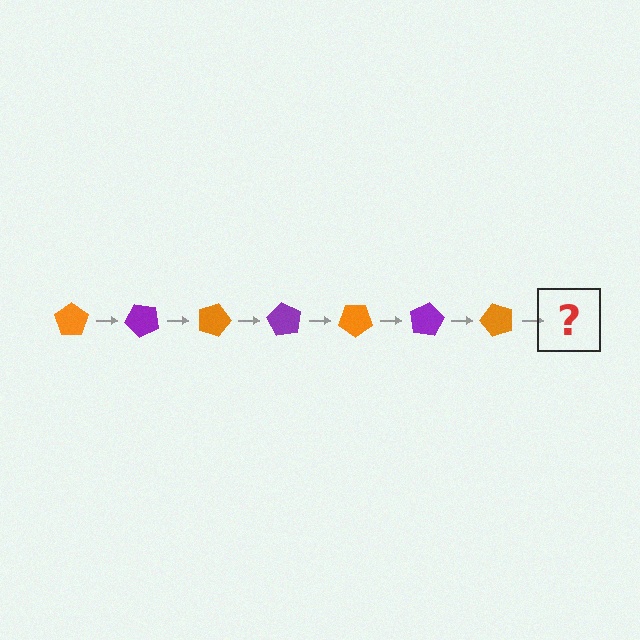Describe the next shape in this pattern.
It should be a purple pentagon, rotated 315 degrees from the start.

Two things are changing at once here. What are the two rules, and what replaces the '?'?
The two rules are that it rotates 45 degrees each step and the color cycles through orange and purple. The '?' should be a purple pentagon, rotated 315 degrees from the start.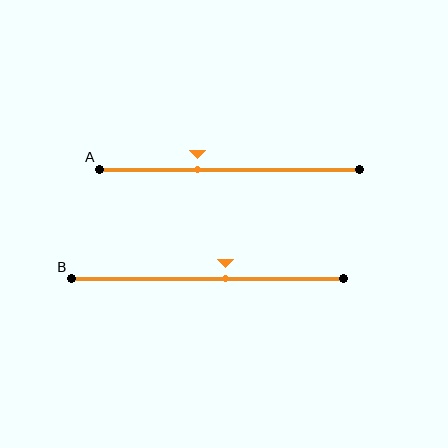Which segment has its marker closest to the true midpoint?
Segment B has its marker closest to the true midpoint.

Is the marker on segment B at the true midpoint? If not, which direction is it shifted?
No, the marker on segment B is shifted to the right by about 7% of the segment length.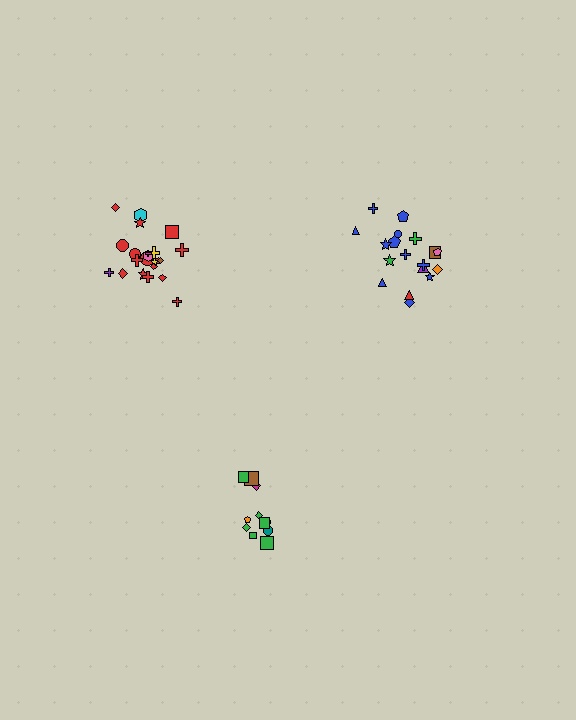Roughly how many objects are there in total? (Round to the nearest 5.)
Roughly 50 objects in total.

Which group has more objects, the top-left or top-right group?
The top-left group.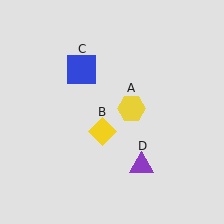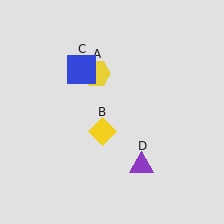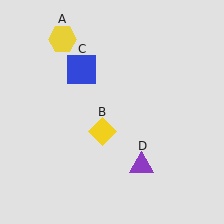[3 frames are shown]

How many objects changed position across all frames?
1 object changed position: yellow hexagon (object A).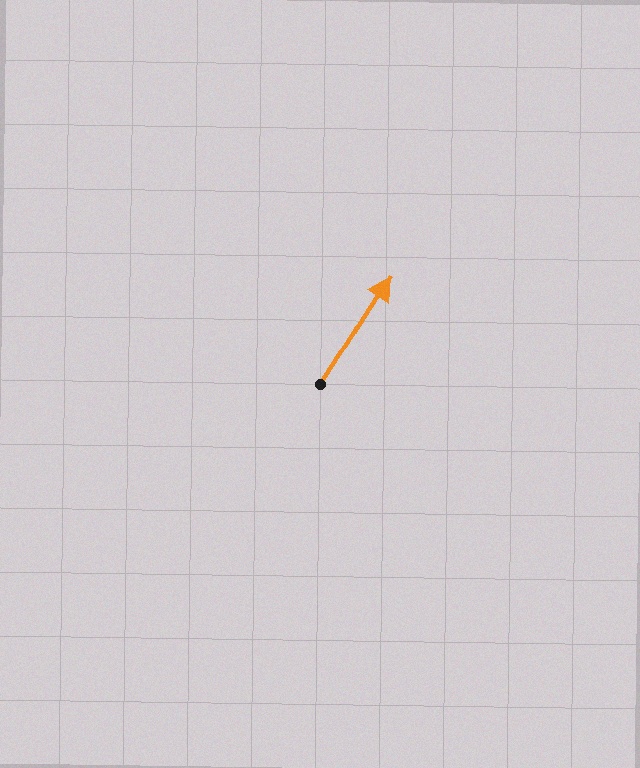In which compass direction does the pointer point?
Northeast.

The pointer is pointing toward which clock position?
Roughly 1 o'clock.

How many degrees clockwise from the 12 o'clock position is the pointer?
Approximately 33 degrees.